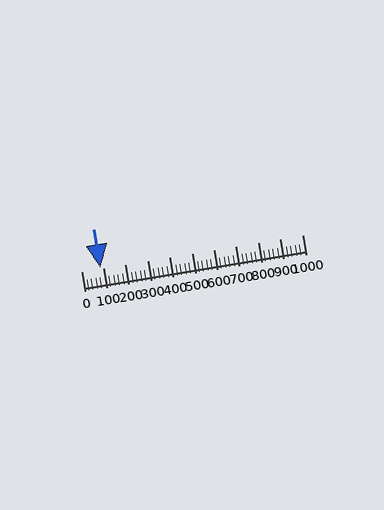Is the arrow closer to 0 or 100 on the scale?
The arrow is closer to 100.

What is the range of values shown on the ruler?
The ruler shows values from 0 to 1000.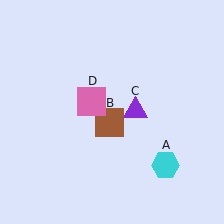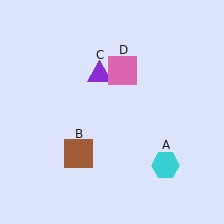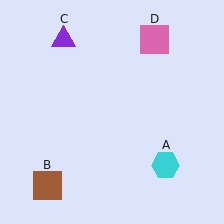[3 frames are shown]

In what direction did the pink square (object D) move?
The pink square (object D) moved up and to the right.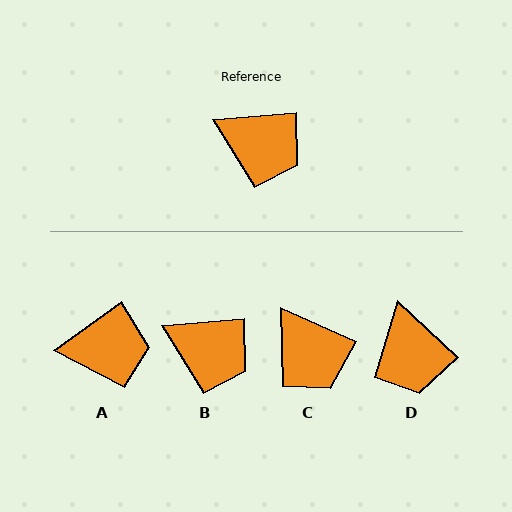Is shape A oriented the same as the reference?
No, it is off by about 31 degrees.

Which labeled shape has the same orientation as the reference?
B.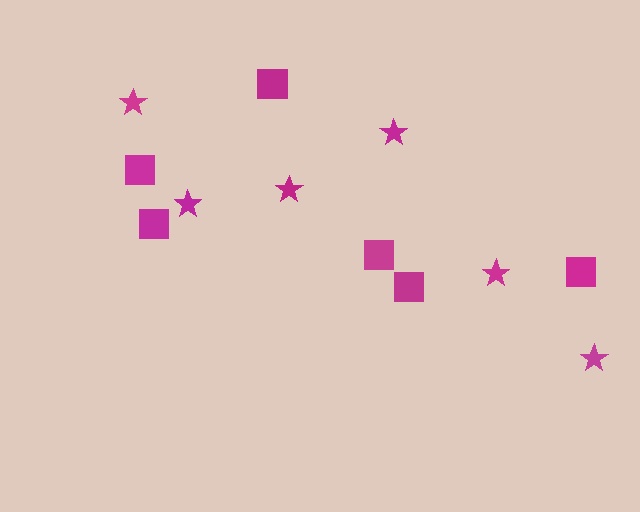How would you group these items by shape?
There are 2 groups: one group of stars (6) and one group of squares (6).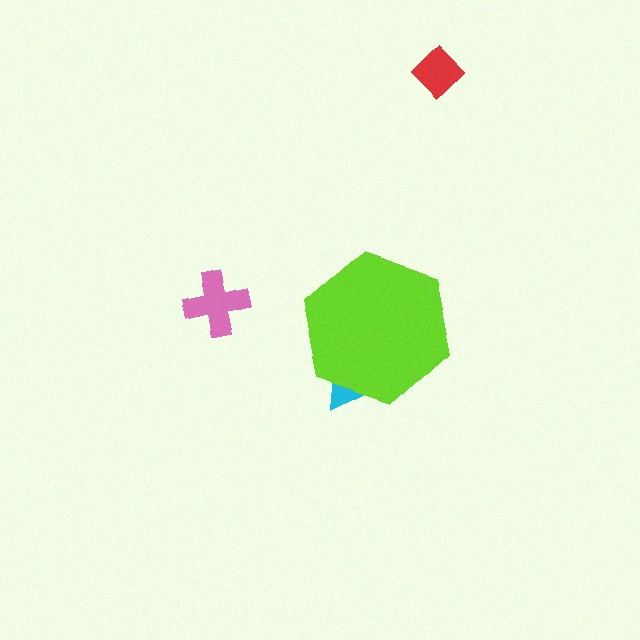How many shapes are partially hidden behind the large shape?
1 shape is partially hidden.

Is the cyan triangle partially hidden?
Yes, the cyan triangle is partially hidden behind the lime hexagon.